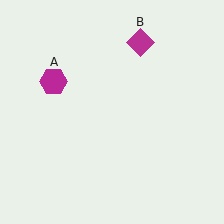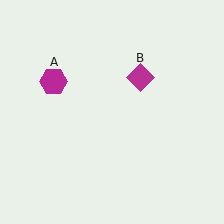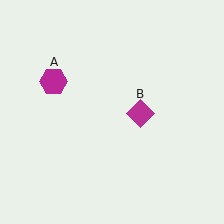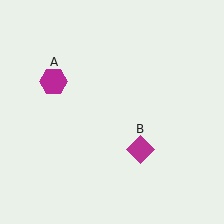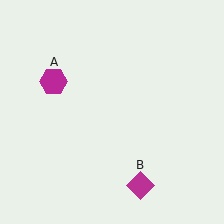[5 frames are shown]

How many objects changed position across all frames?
1 object changed position: magenta diamond (object B).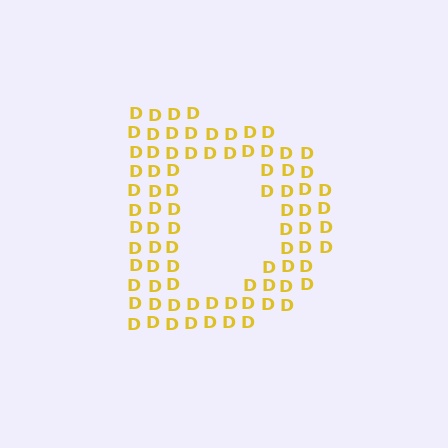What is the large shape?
The large shape is the letter D.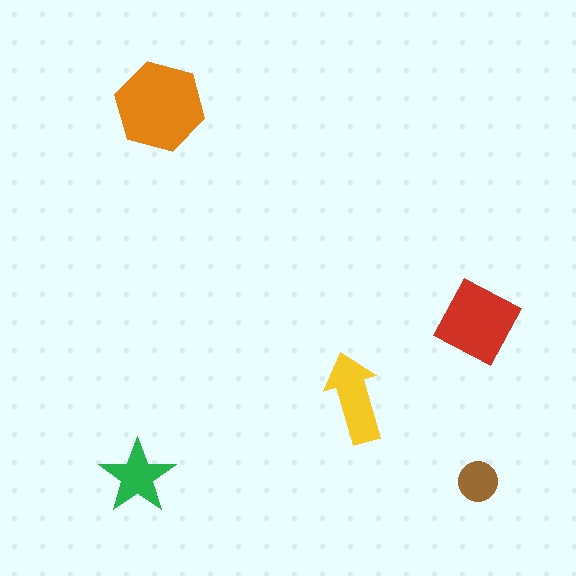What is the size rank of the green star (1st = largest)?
4th.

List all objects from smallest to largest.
The brown circle, the green star, the yellow arrow, the red square, the orange hexagon.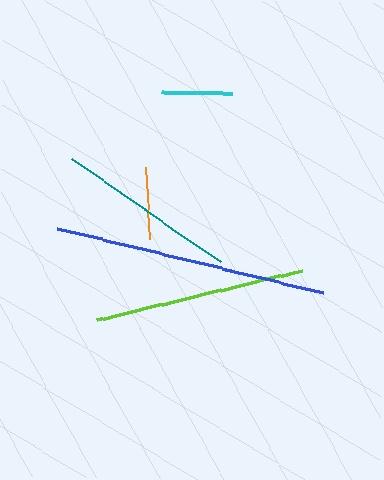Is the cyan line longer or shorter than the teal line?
The teal line is longer than the cyan line.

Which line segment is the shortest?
The cyan line is the shortest at approximately 71 pixels.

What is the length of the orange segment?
The orange segment is approximately 72 pixels long.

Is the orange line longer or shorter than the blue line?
The blue line is longer than the orange line.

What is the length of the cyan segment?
The cyan segment is approximately 71 pixels long.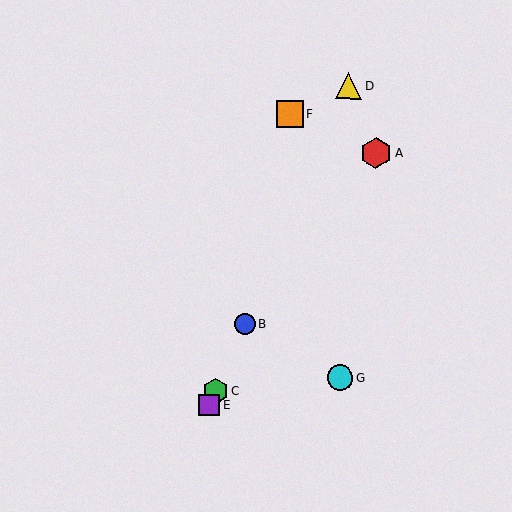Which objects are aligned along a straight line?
Objects B, C, D, E are aligned along a straight line.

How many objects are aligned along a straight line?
4 objects (B, C, D, E) are aligned along a straight line.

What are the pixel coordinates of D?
Object D is at (349, 86).